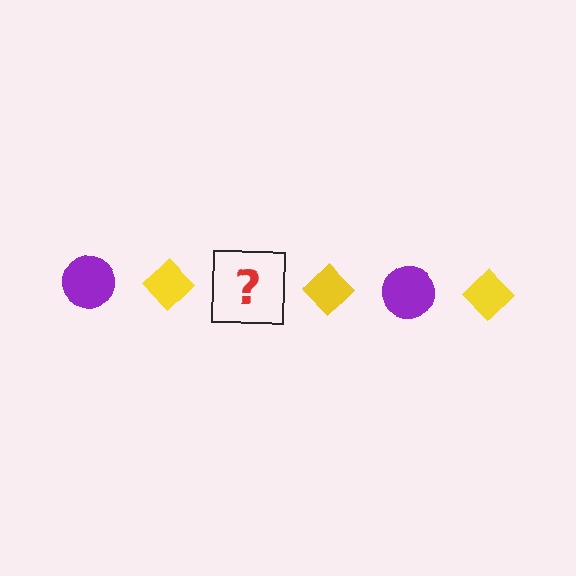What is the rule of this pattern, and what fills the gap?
The rule is that the pattern alternates between purple circle and yellow diamond. The gap should be filled with a purple circle.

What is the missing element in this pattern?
The missing element is a purple circle.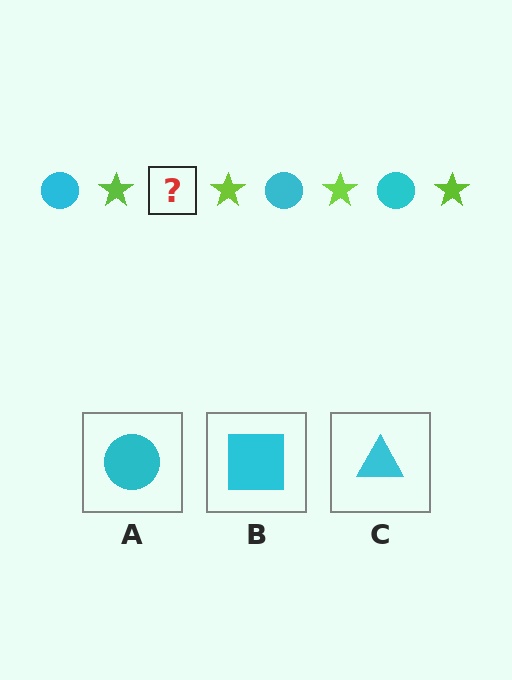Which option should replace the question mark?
Option A.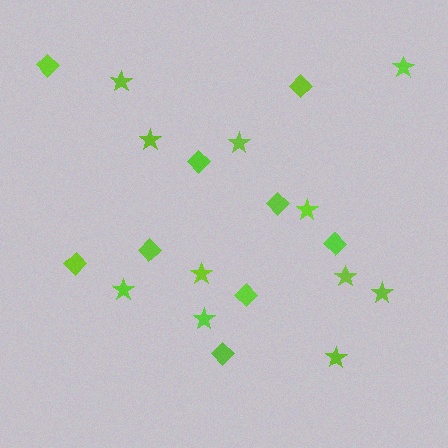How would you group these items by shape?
There are 2 groups: one group of diamonds (9) and one group of stars (11).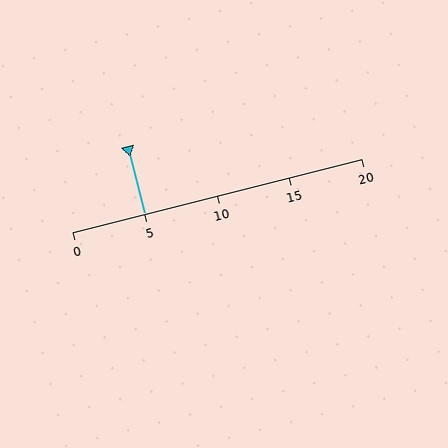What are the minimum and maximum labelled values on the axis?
The axis runs from 0 to 20.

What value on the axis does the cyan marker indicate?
The marker indicates approximately 5.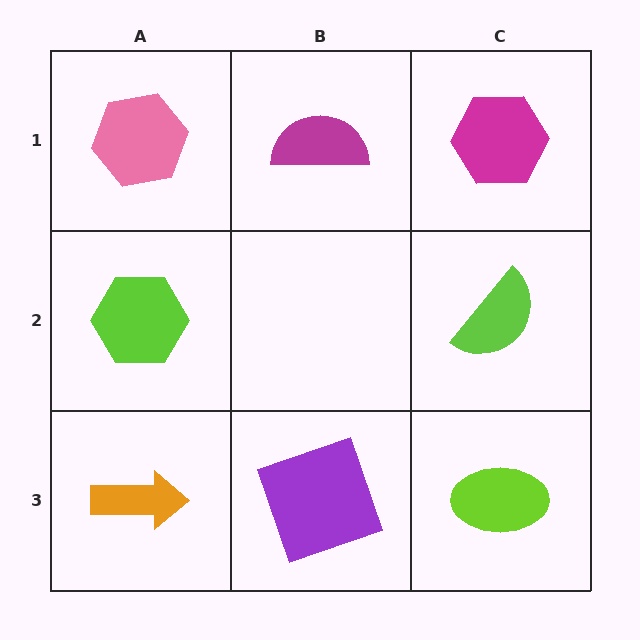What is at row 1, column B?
A magenta semicircle.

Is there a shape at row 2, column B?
No, that cell is empty.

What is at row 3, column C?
A lime ellipse.